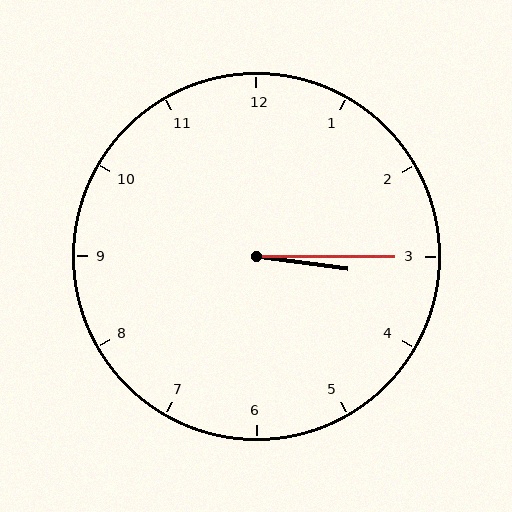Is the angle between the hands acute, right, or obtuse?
It is acute.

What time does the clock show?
3:15.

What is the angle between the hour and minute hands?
Approximately 8 degrees.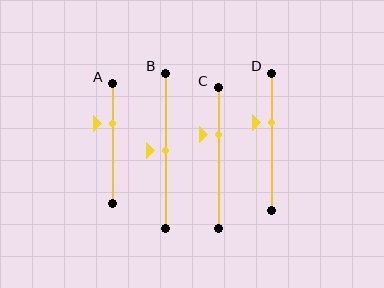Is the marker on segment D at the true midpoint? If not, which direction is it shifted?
No, the marker on segment D is shifted upward by about 14% of the segment length.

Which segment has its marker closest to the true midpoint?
Segment B has its marker closest to the true midpoint.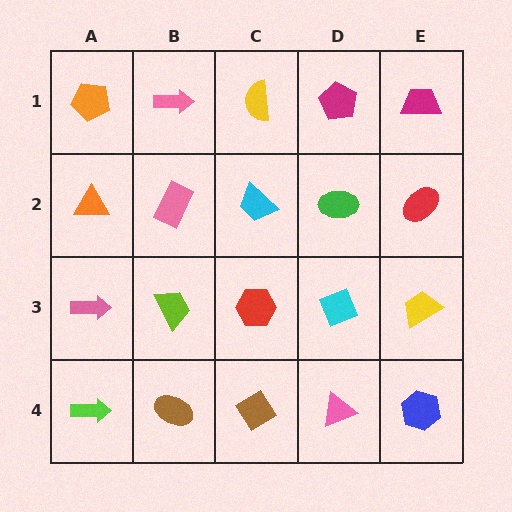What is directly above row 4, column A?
A pink arrow.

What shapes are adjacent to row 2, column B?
A pink arrow (row 1, column B), a lime trapezoid (row 3, column B), an orange triangle (row 2, column A), a cyan trapezoid (row 2, column C).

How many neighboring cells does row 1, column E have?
2.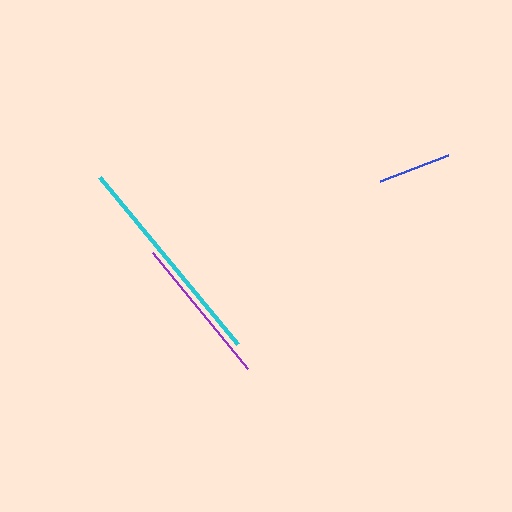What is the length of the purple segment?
The purple segment is approximately 150 pixels long.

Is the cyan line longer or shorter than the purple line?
The cyan line is longer than the purple line.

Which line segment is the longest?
The cyan line is the longest at approximately 216 pixels.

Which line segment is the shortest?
The blue line is the shortest at approximately 73 pixels.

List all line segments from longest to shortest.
From longest to shortest: cyan, purple, blue.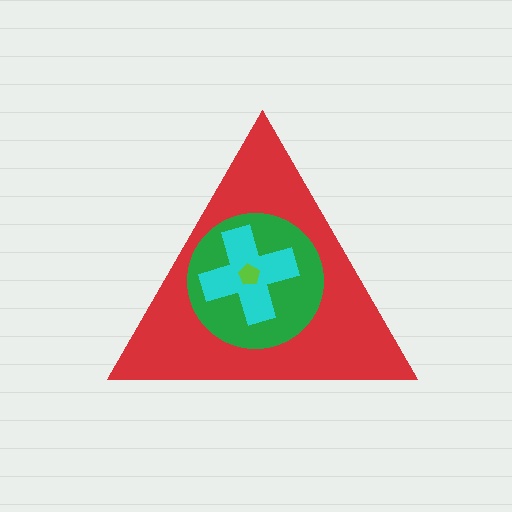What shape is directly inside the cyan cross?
The lime pentagon.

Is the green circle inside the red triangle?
Yes.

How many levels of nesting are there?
4.